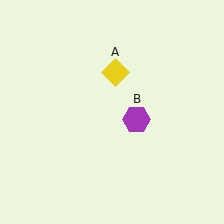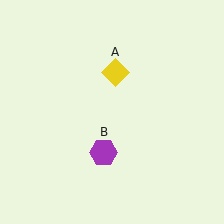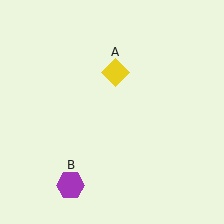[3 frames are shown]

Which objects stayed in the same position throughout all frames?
Yellow diamond (object A) remained stationary.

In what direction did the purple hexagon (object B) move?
The purple hexagon (object B) moved down and to the left.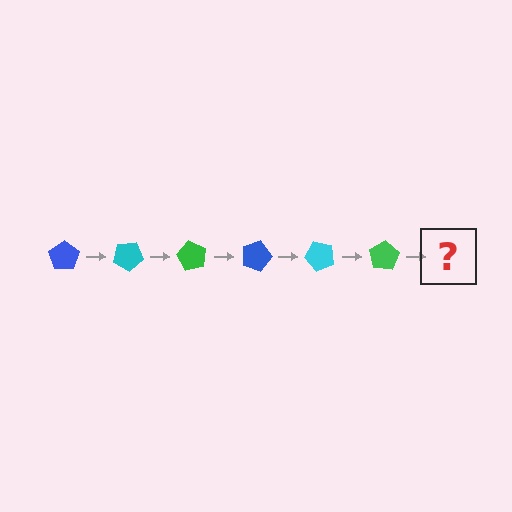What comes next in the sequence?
The next element should be a blue pentagon, rotated 180 degrees from the start.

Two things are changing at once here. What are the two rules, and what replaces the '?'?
The two rules are that it rotates 30 degrees each step and the color cycles through blue, cyan, and green. The '?' should be a blue pentagon, rotated 180 degrees from the start.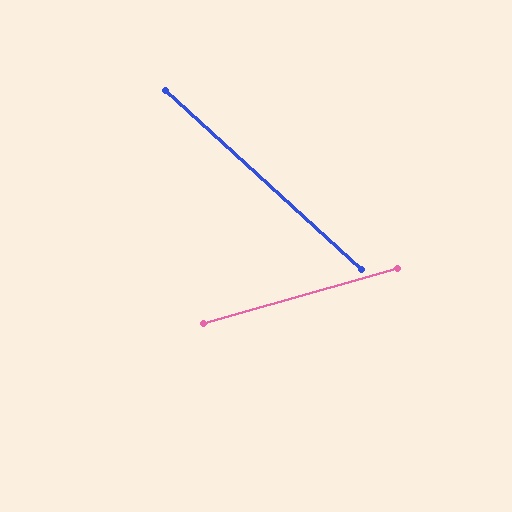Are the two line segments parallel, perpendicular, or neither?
Neither parallel nor perpendicular — they differ by about 58°.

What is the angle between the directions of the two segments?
Approximately 58 degrees.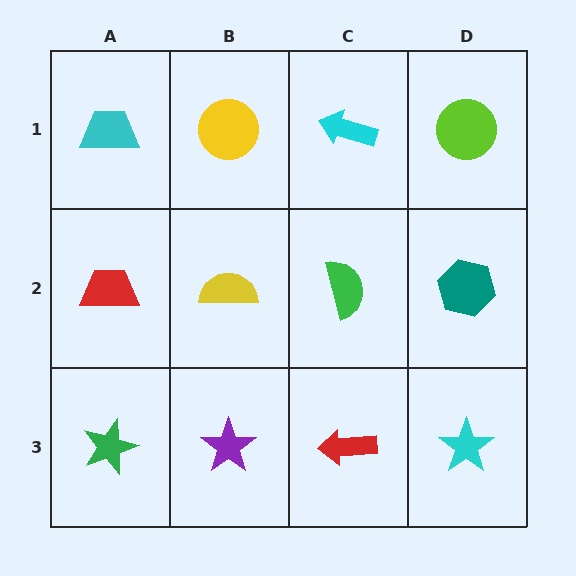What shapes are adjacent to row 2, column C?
A cyan arrow (row 1, column C), a red arrow (row 3, column C), a yellow semicircle (row 2, column B), a teal hexagon (row 2, column D).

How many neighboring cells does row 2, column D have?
3.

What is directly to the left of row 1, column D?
A cyan arrow.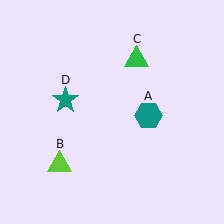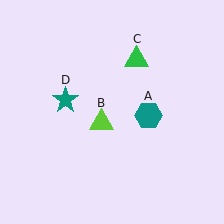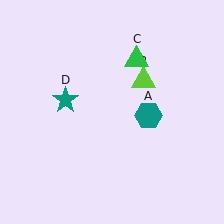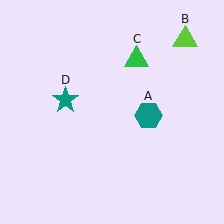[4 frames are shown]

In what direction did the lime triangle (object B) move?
The lime triangle (object B) moved up and to the right.